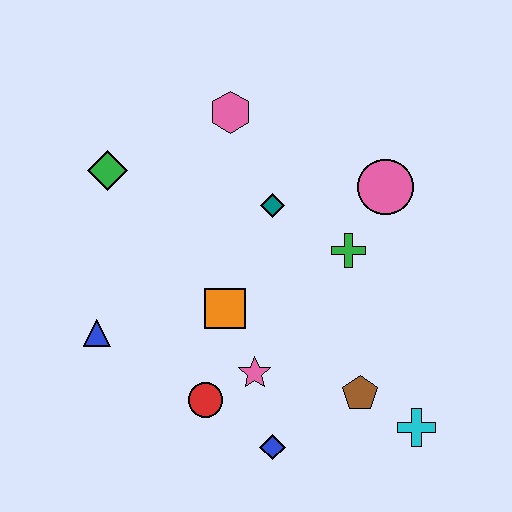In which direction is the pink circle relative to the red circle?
The pink circle is above the red circle.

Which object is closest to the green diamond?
The pink hexagon is closest to the green diamond.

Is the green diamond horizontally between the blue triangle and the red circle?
Yes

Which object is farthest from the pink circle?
The blue triangle is farthest from the pink circle.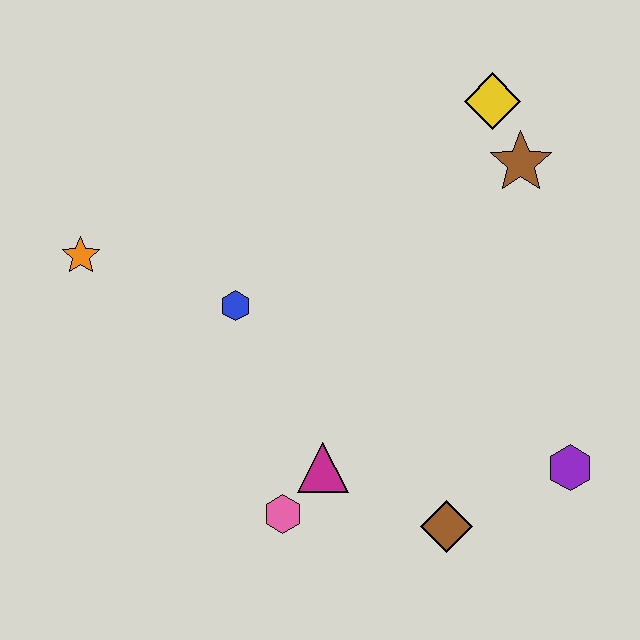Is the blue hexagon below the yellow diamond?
Yes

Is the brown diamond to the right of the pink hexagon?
Yes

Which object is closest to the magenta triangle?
The pink hexagon is closest to the magenta triangle.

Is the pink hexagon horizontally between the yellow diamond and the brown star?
No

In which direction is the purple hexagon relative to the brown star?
The purple hexagon is below the brown star.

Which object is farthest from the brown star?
The orange star is farthest from the brown star.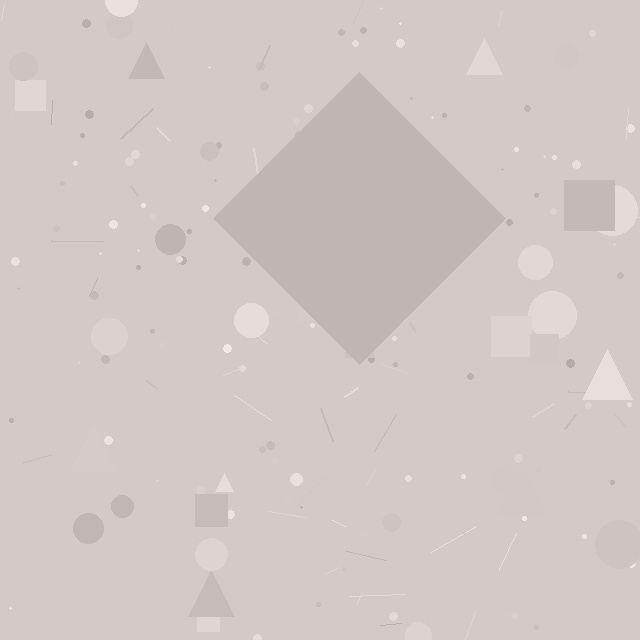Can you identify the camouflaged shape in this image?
The camouflaged shape is a diamond.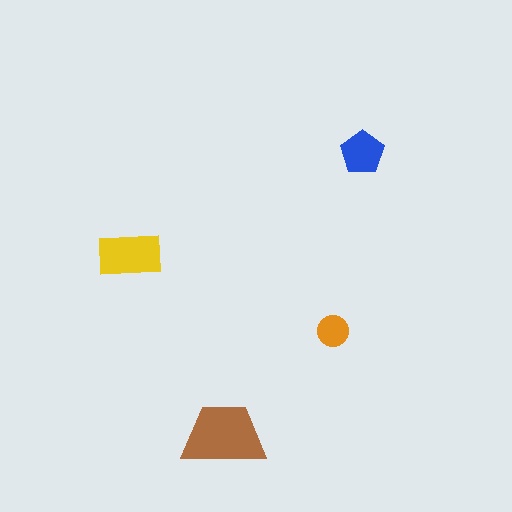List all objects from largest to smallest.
The brown trapezoid, the yellow rectangle, the blue pentagon, the orange circle.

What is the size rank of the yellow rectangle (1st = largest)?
2nd.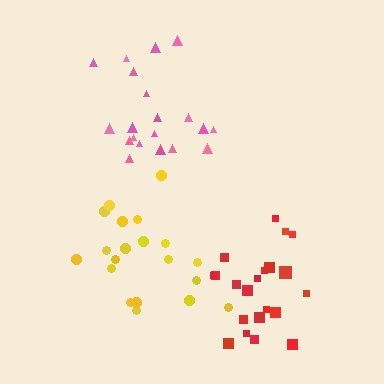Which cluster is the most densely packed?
Red.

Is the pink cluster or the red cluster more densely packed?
Red.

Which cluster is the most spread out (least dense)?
Pink.